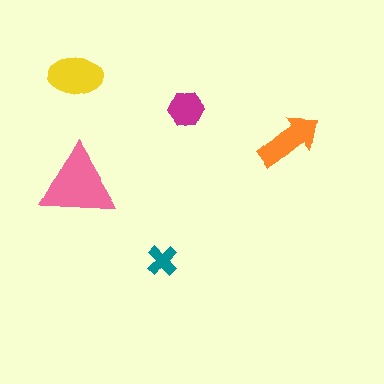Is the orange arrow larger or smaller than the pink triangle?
Smaller.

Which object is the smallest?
The teal cross.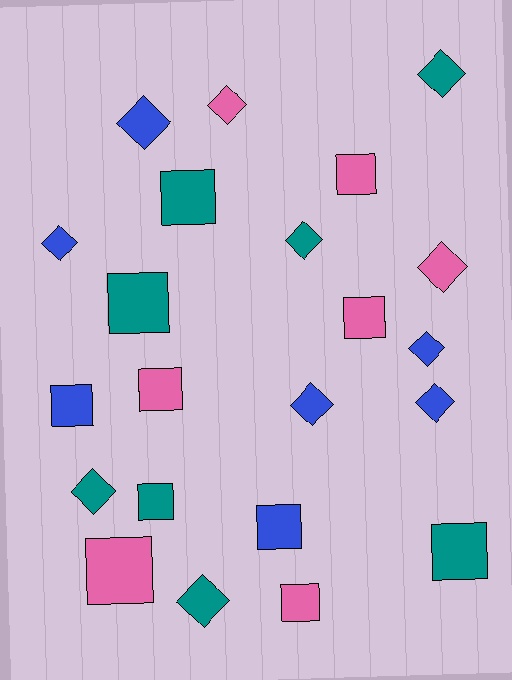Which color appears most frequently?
Teal, with 8 objects.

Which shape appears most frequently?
Diamond, with 11 objects.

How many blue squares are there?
There are 2 blue squares.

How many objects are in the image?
There are 22 objects.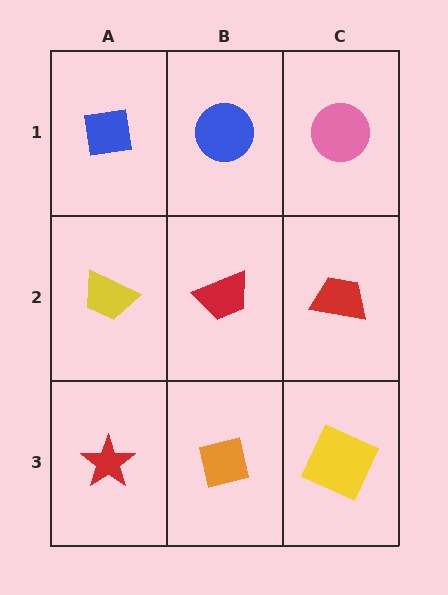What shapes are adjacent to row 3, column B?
A red trapezoid (row 2, column B), a red star (row 3, column A), a yellow square (row 3, column C).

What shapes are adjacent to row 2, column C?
A pink circle (row 1, column C), a yellow square (row 3, column C), a red trapezoid (row 2, column B).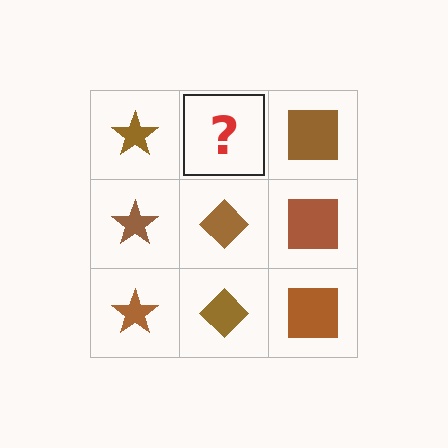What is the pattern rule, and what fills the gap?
The rule is that each column has a consistent shape. The gap should be filled with a brown diamond.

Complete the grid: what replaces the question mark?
The question mark should be replaced with a brown diamond.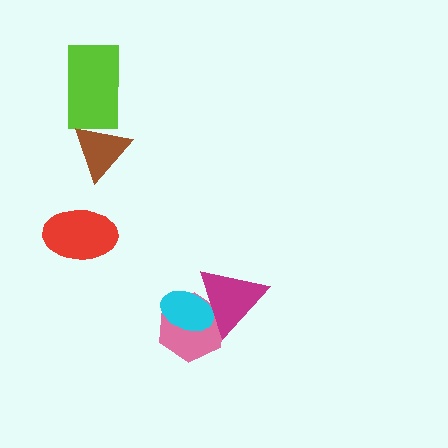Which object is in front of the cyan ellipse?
The magenta triangle is in front of the cyan ellipse.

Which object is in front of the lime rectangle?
The brown triangle is in front of the lime rectangle.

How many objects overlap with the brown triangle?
1 object overlaps with the brown triangle.